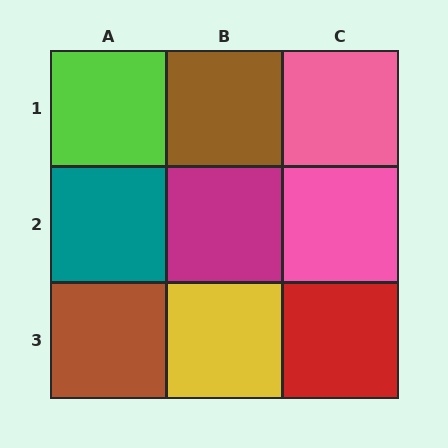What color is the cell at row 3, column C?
Red.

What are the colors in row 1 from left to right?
Lime, brown, pink.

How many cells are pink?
2 cells are pink.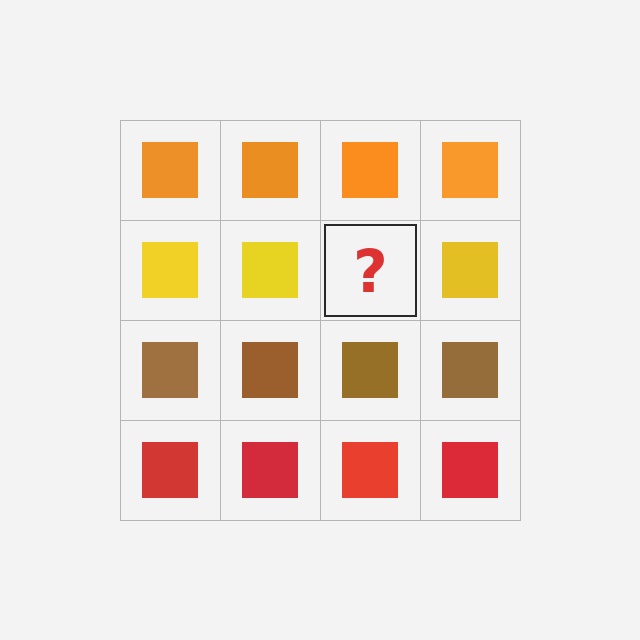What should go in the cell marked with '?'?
The missing cell should contain a yellow square.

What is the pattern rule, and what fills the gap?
The rule is that each row has a consistent color. The gap should be filled with a yellow square.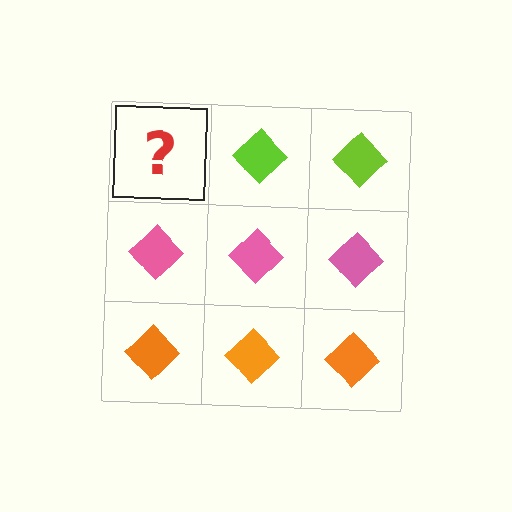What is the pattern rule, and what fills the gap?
The rule is that each row has a consistent color. The gap should be filled with a lime diamond.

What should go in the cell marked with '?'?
The missing cell should contain a lime diamond.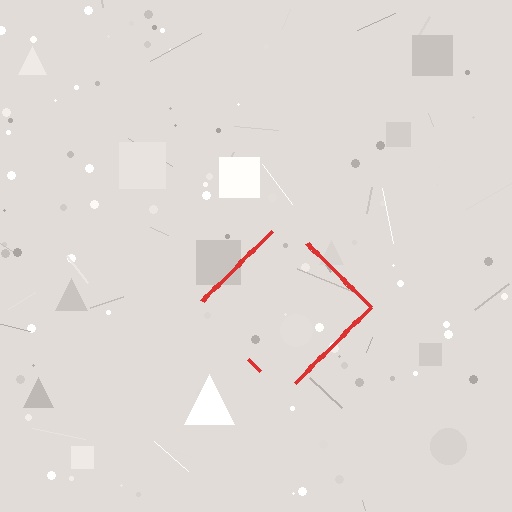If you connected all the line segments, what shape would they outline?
They would outline a diamond.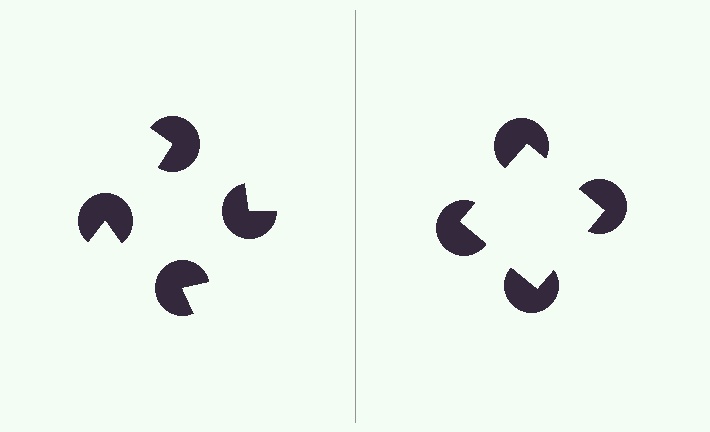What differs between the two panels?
The pac-man discs are positioned identically on both sides; only the wedge orientations differ. On the right they align to a square; on the left they are misaligned.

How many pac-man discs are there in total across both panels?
8 — 4 on each side.